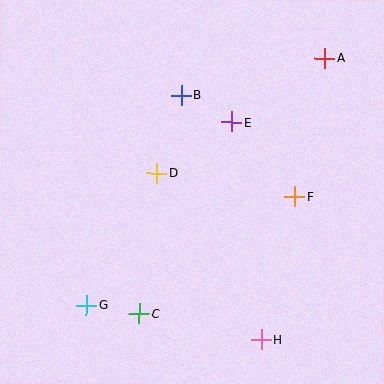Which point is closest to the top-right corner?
Point A is closest to the top-right corner.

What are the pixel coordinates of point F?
Point F is at (295, 197).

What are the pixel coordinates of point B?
Point B is at (181, 95).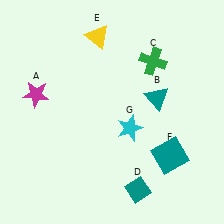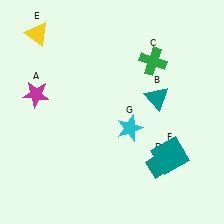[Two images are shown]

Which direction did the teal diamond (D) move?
The teal diamond (D) moved up.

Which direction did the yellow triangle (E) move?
The yellow triangle (E) moved left.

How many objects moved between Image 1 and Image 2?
2 objects moved between the two images.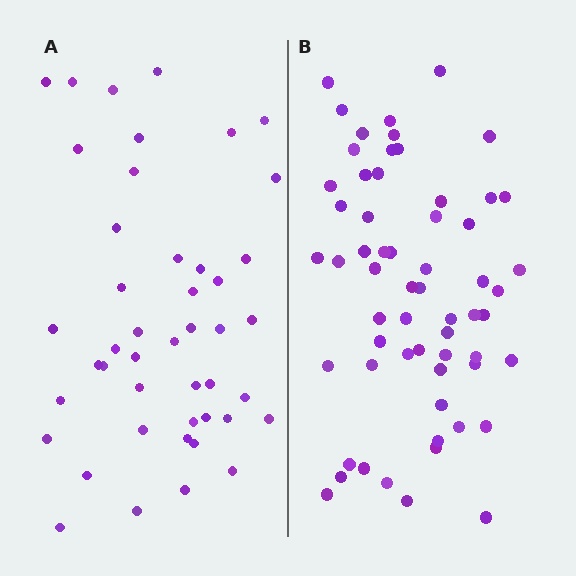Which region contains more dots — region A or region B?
Region B (the right region) has more dots.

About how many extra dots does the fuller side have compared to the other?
Region B has approximately 15 more dots than region A.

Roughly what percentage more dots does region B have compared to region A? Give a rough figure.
About 35% more.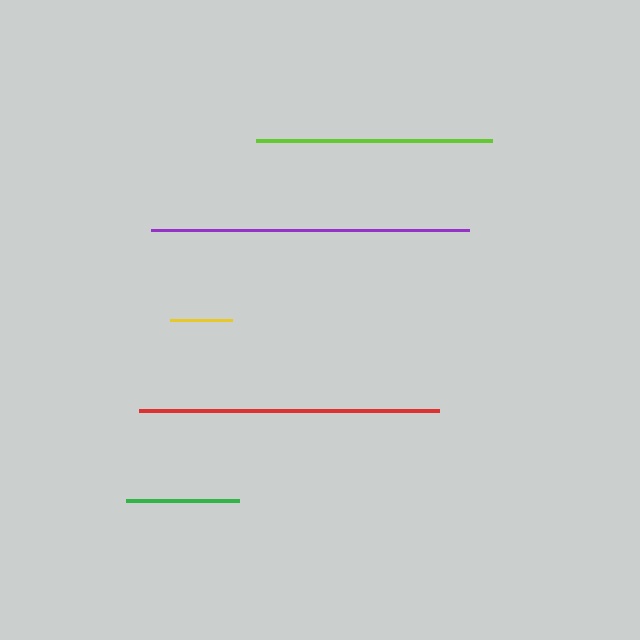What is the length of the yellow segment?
The yellow segment is approximately 62 pixels long.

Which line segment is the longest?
The purple line is the longest at approximately 318 pixels.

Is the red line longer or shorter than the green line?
The red line is longer than the green line.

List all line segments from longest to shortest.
From longest to shortest: purple, red, lime, green, yellow.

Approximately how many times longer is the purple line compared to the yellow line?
The purple line is approximately 5.1 times the length of the yellow line.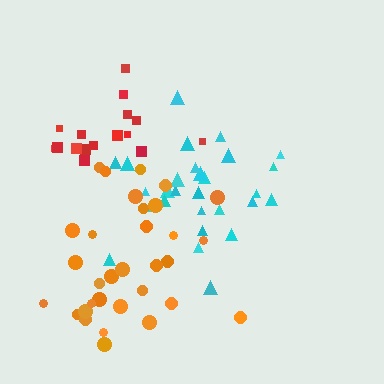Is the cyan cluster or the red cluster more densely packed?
Cyan.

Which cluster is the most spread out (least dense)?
Red.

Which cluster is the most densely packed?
Cyan.